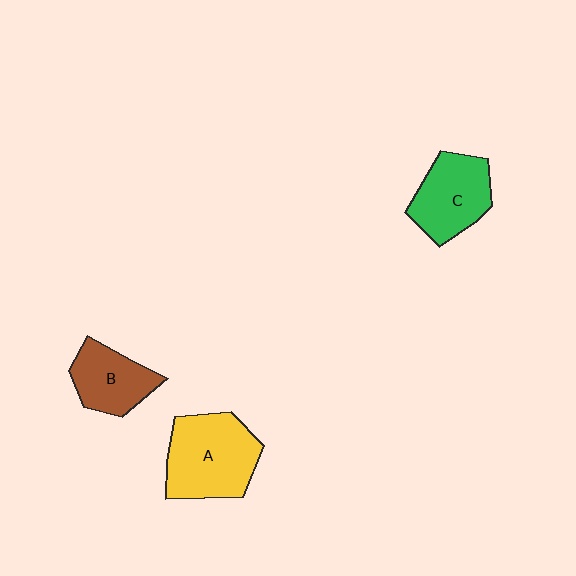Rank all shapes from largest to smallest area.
From largest to smallest: A (yellow), C (green), B (brown).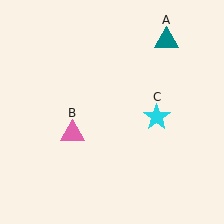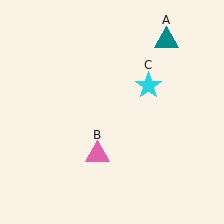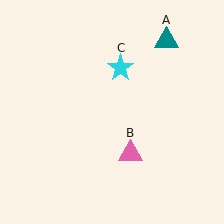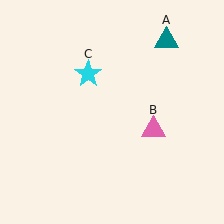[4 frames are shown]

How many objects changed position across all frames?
2 objects changed position: pink triangle (object B), cyan star (object C).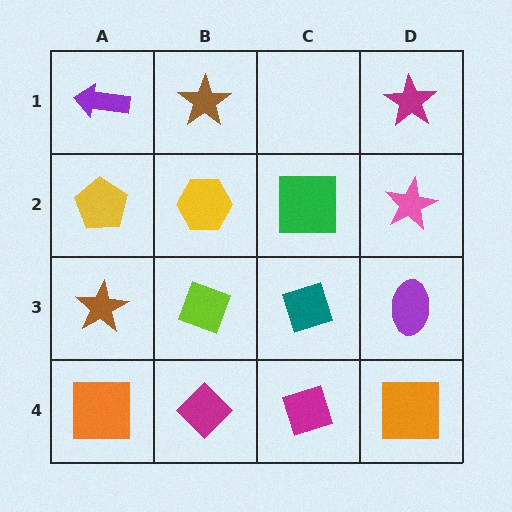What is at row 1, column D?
A magenta star.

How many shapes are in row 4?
4 shapes.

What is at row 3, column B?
A lime diamond.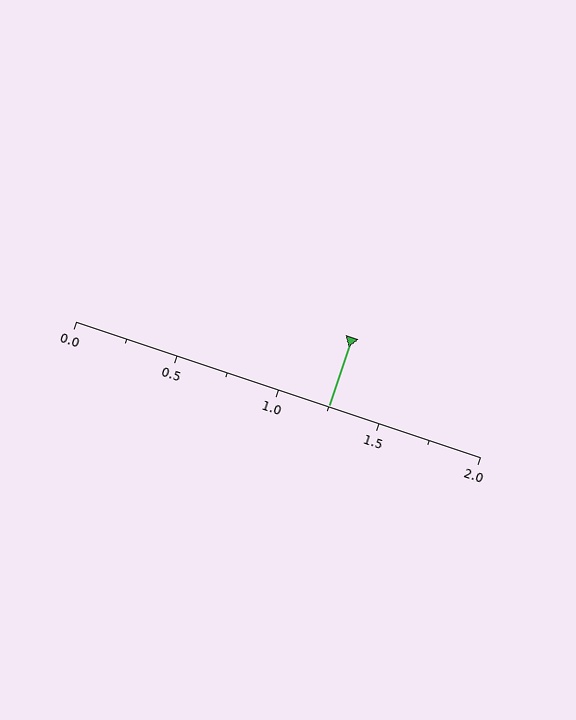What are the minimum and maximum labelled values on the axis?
The axis runs from 0.0 to 2.0.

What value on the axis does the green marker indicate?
The marker indicates approximately 1.25.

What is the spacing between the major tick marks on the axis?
The major ticks are spaced 0.5 apart.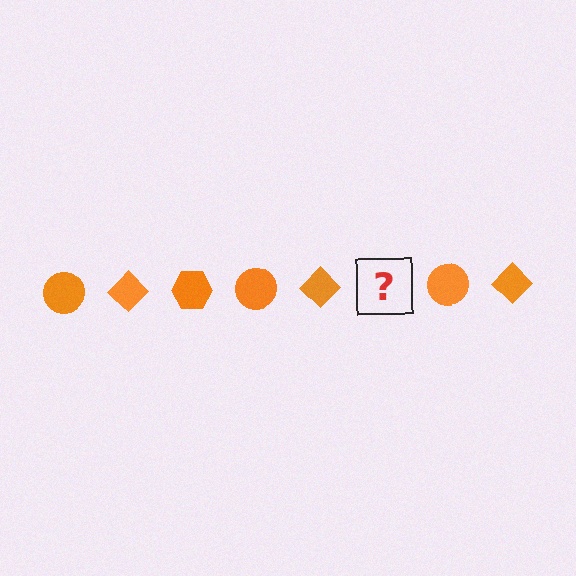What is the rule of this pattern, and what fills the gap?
The rule is that the pattern cycles through circle, diamond, hexagon shapes in orange. The gap should be filled with an orange hexagon.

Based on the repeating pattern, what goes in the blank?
The blank should be an orange hexagon.